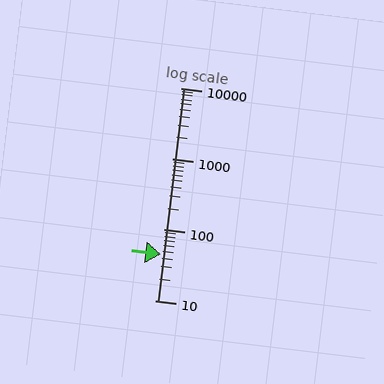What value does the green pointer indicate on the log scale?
The pointer indicates approximately 45.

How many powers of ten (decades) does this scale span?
The scale spans 3 decades, from 10 to 10000.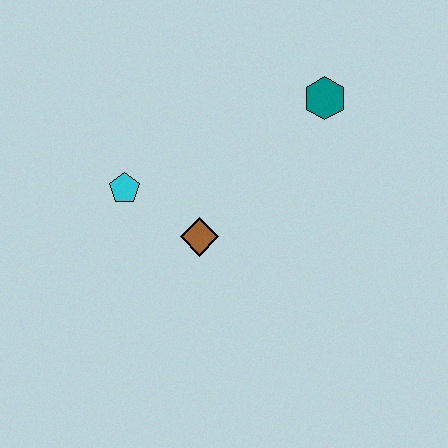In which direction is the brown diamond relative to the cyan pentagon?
The brown diamond is to the right of the cyan pentagon.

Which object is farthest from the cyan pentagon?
The teal hexagon is farthest from the cyan pentagon.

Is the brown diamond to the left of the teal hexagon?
Yes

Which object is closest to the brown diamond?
The cyan pentagon is closest to the brown diamond.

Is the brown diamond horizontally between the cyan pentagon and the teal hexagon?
Yes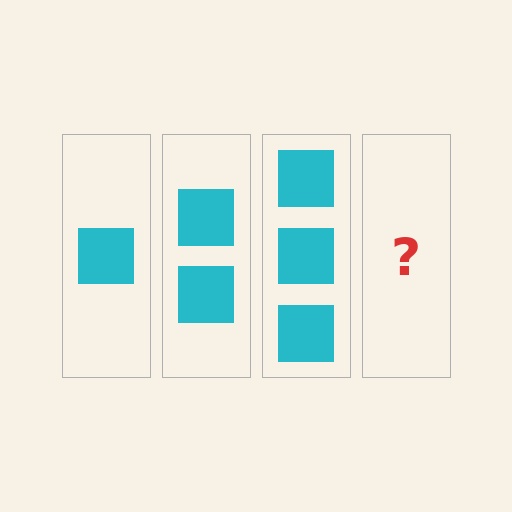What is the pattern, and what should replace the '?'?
The pattern is that each step adds one more square. The '?' should be 4 squares.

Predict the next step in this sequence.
The next step is 4 squares.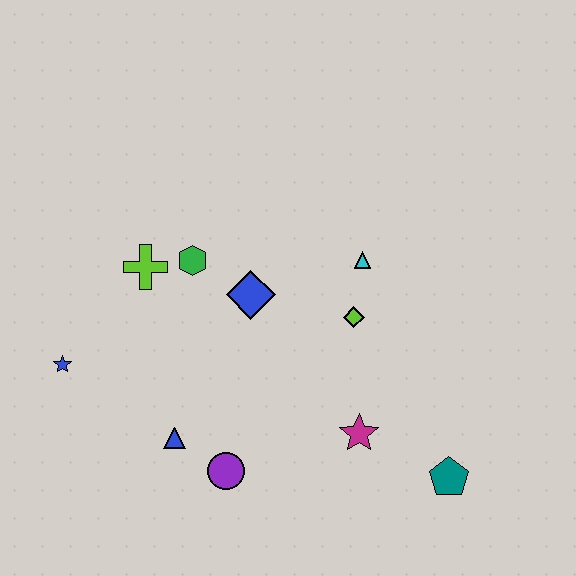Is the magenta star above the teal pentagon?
Yes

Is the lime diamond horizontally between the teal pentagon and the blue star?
Yes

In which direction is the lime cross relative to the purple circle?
The lime cross is above the purple circle.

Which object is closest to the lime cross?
The green hexagon is closest to the lime cross.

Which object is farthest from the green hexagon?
The teal pentagon is farthest from the green hexagon.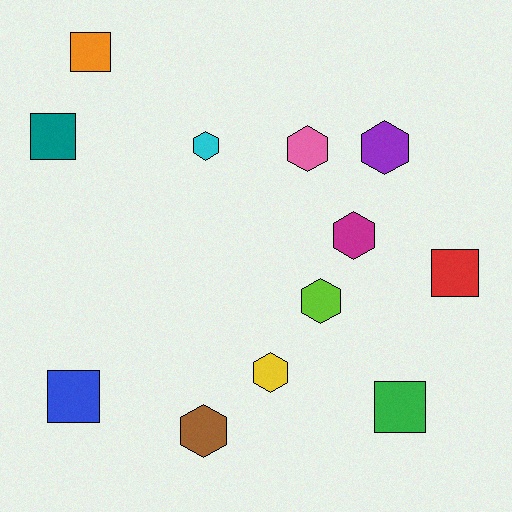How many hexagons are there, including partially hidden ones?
There are 7 hexagons.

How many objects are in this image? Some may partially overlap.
There are 12 objects.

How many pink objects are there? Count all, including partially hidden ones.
There is 1 pink object.